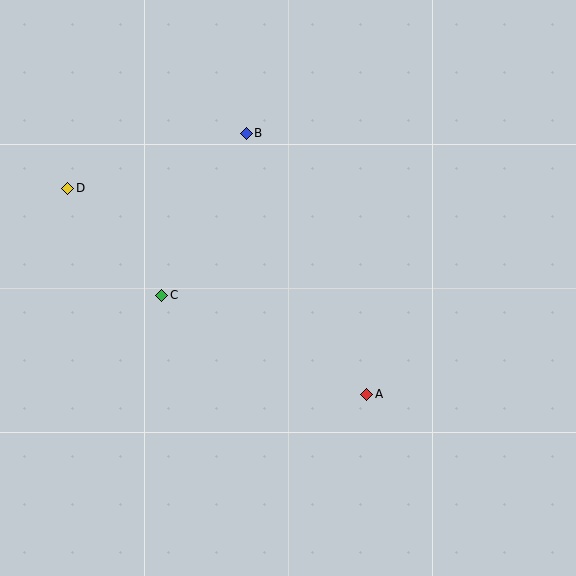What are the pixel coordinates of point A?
Point A is at (367, 394).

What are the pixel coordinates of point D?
Point D is at (68, 188).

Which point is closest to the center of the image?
Point C at (162, 295) is closest to the center.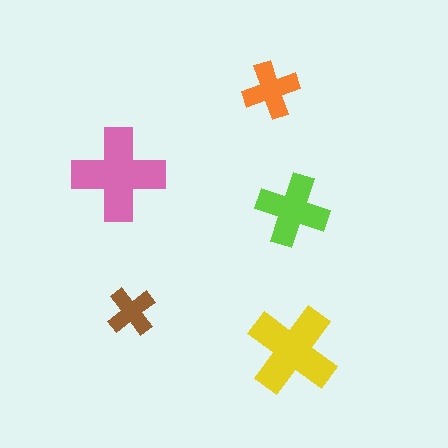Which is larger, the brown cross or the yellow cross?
The yellow one.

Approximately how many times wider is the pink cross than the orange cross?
About 1.5 times wider.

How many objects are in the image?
There are 5 objects in the image.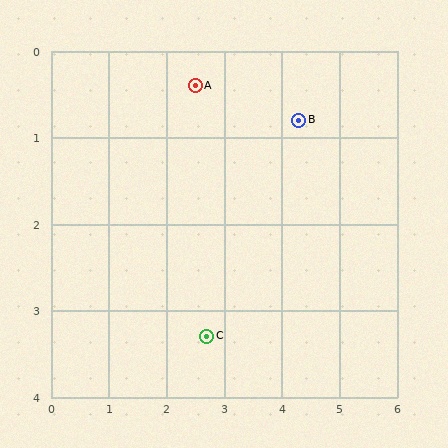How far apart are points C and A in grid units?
Points C and A are about 2.9 grid units apart.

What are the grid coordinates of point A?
Point A is at approximately (2.5, 0.4).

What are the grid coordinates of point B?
Point B is at approximately (4.3, 0.8).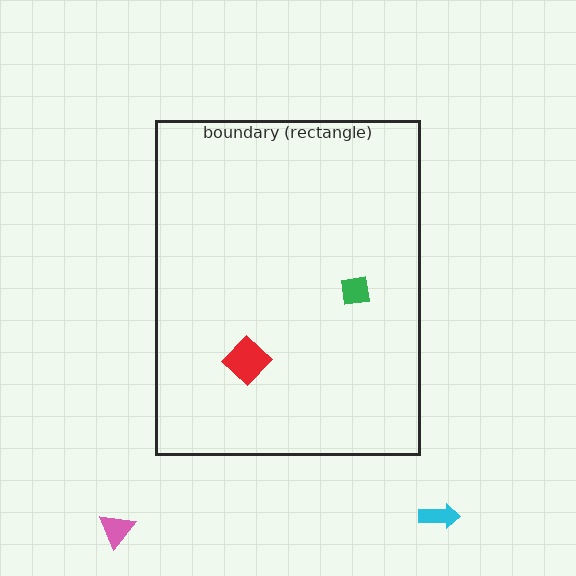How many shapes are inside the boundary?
2 inside, 2 outside.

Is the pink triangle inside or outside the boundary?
Outside.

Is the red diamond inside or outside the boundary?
Inside.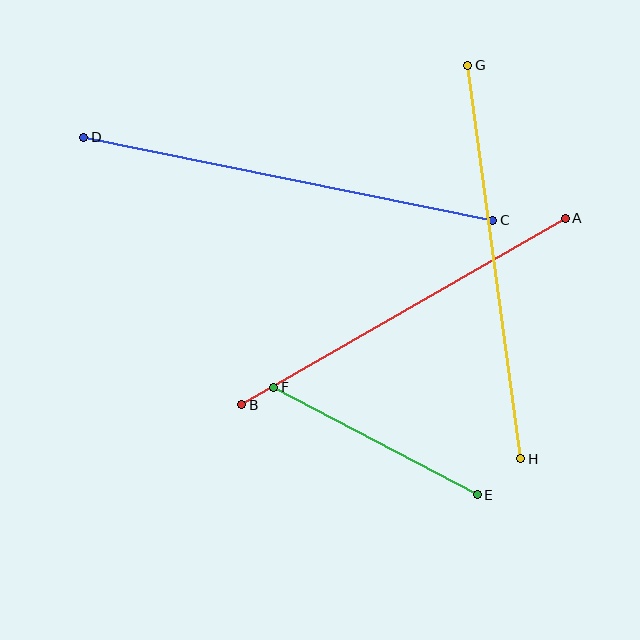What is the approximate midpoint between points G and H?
The midpoint is at approximately (494, 262) pixels.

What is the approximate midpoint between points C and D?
The midpoint is at approximately (288, 179) pixels.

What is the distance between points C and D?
The distance is approximately 417 pixels.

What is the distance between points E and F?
The distance is approximately 230 pixels.